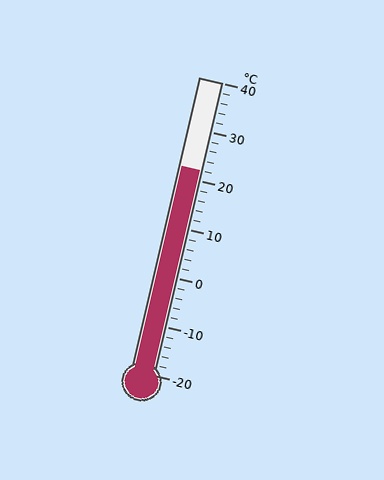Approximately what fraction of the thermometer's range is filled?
The thermometer is filled to approximately 70% of its range.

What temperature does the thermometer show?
The thermometer shows approximately 22°C.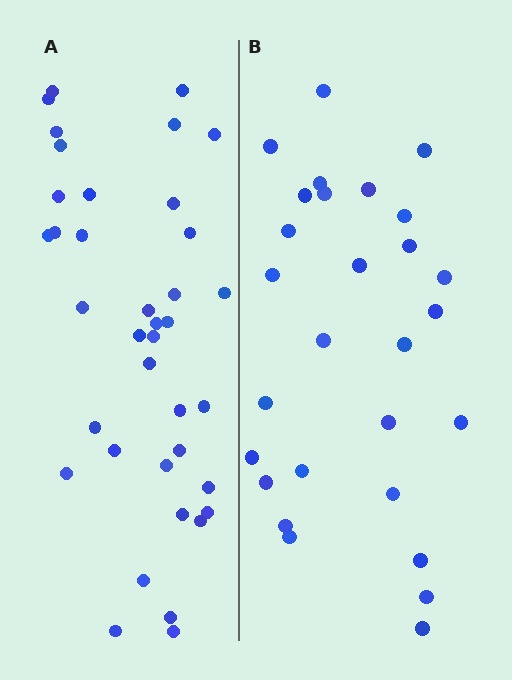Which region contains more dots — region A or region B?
Region A (the left region) has more dots.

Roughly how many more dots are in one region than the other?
Region A has roughly 10 or so more dots than region B.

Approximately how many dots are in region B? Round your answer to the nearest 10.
About 30 dots. (The exact count is 28, which rounds to 30.)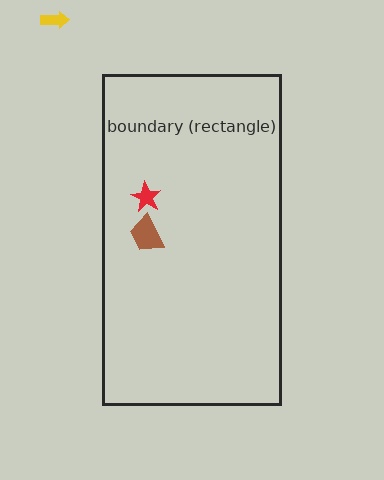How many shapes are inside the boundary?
2 inside, 1 outside.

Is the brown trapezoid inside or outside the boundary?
Inside.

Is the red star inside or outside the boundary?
Inside.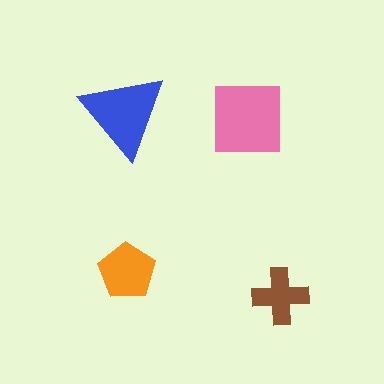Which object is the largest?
The pink square.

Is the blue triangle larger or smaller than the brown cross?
Larger.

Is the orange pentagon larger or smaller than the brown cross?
Larger.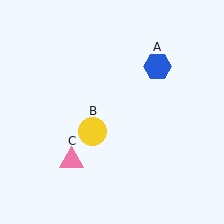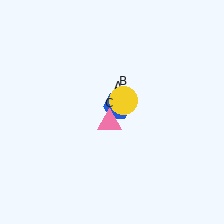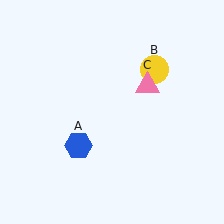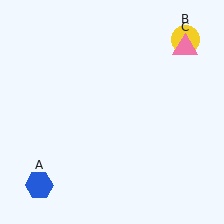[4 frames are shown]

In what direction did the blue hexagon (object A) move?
The blue hexagon (object A) moved down and to the left.